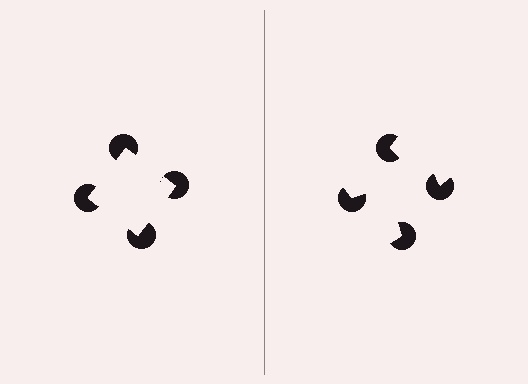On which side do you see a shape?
An illusory square appears on the left side. On the right side the wedge cuts are rotated, so no coherent shape forms.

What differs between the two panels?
The pac-man discs are positioned identically on both sides; only the wedge orientations differ. On the left they align to a square; on the right they are misaligned.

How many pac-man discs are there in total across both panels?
8 — 4 on each side.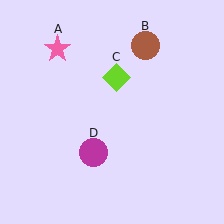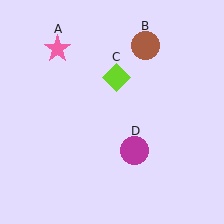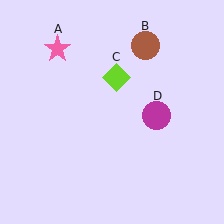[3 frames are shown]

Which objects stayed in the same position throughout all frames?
Pink star (object A) and brown circle (object B) and lime diamond (object C) remained stationary.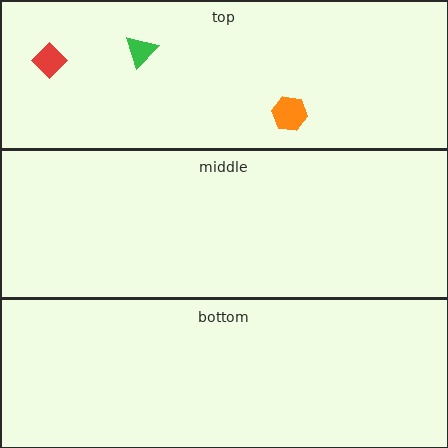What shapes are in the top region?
The red diamond, the green triangle, the orange hexagon.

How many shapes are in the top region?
3.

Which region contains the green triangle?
The top region.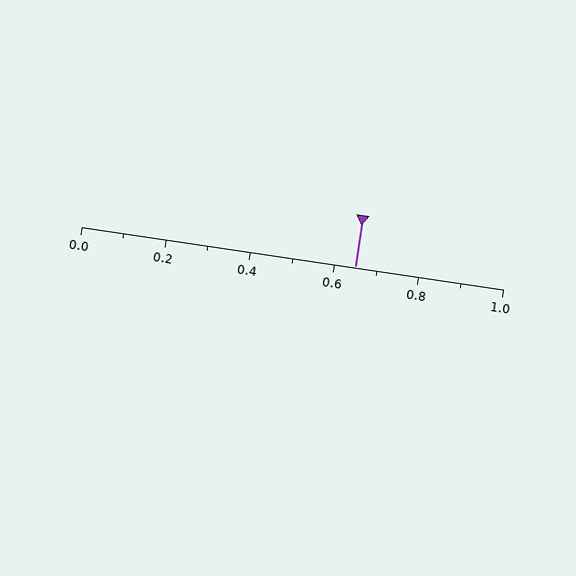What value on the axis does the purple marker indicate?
The marker indicates approximately 0.65.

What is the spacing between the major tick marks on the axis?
The major ticks are spaced 0.2 apart.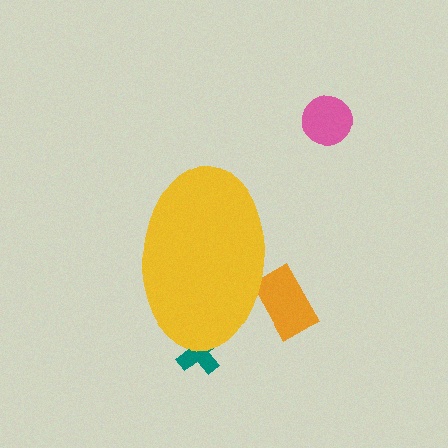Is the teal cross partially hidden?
Yes, the teal cross is partially hidden behind the yellow ellipse.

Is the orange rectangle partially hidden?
Yes, the orange rectangle is partially hidden behind the yellow ellipse.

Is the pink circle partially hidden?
No, the pink circle is fully visible.